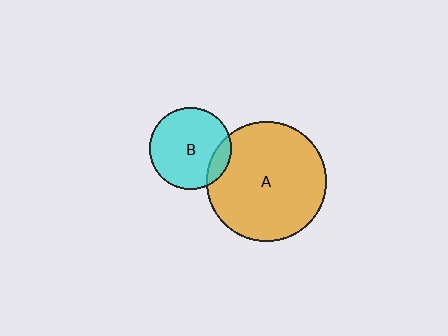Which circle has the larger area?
Circle A (orange).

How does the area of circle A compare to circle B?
Approximately 2.1 times.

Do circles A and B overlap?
Yes.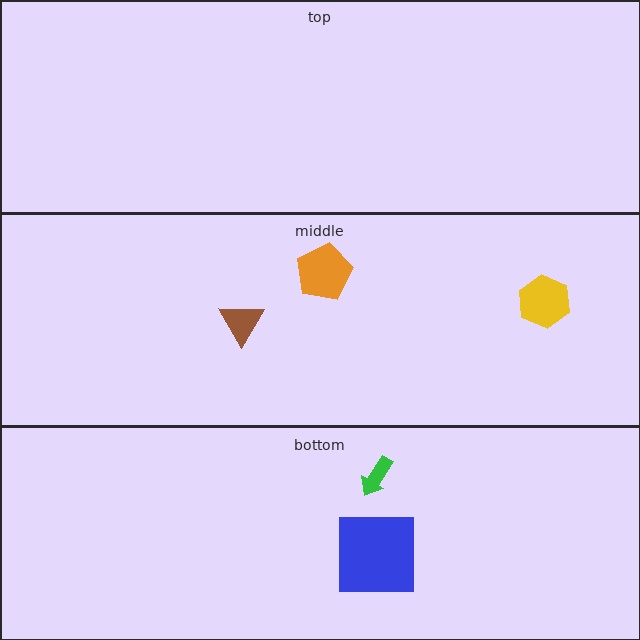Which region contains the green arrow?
The bottom region.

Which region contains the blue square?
The bottom region.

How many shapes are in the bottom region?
2.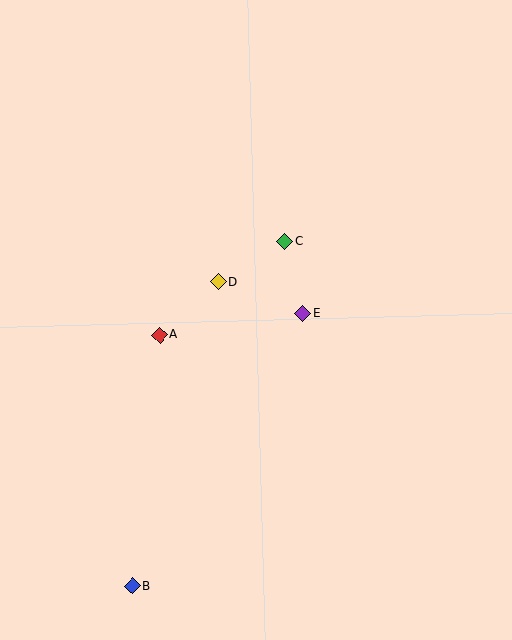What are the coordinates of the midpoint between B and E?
The midpoint between B and E is at (218, 450).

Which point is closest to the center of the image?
Point E at (303, 314) is closest to the center.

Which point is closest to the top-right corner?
Point C is closest to the top-right corner.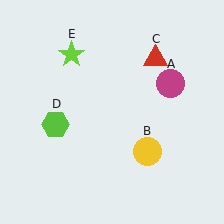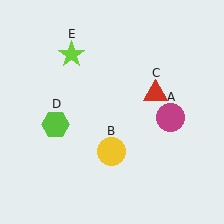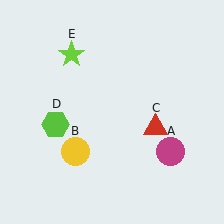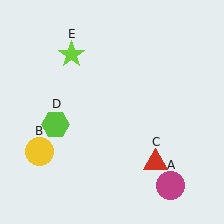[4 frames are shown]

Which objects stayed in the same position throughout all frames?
Lime hexagon (object D) and lime star (object E) remained stationary.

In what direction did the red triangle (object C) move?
The red triangle (object C) moved down.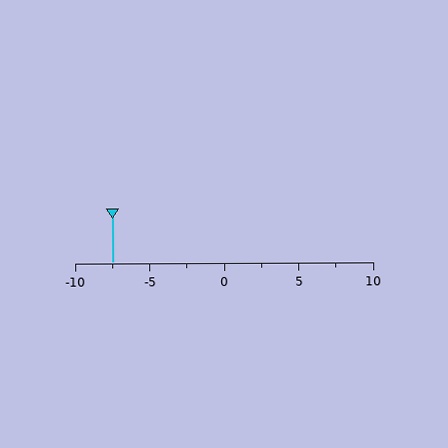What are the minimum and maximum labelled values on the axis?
The axis runs from -10 to 10.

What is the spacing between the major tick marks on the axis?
The major ticks are spaced 5 apart.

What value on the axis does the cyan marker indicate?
The marker indicates approximately -7.5.